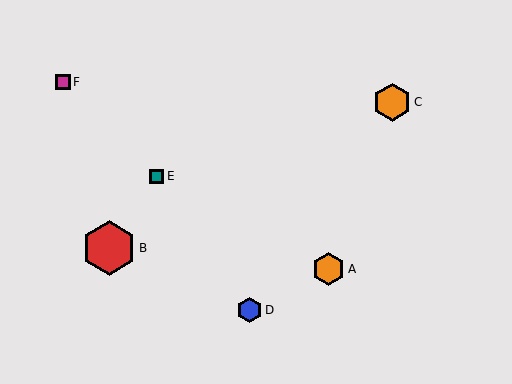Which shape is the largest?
The red hexagon (labeled B) is the largest.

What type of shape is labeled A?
Shape A is an orange hexagon.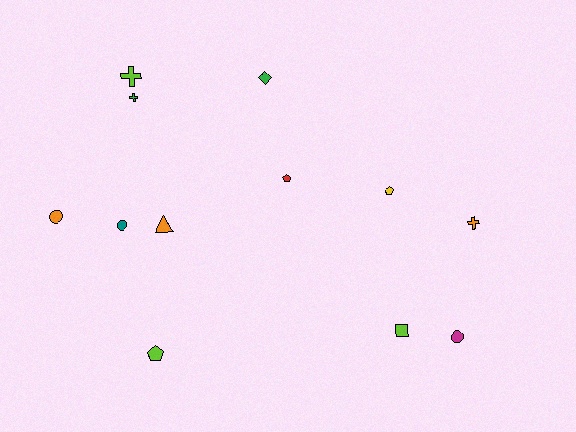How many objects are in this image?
There are 12 objects.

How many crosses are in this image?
There are 3 crosses.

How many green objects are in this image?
There are 2 green objects.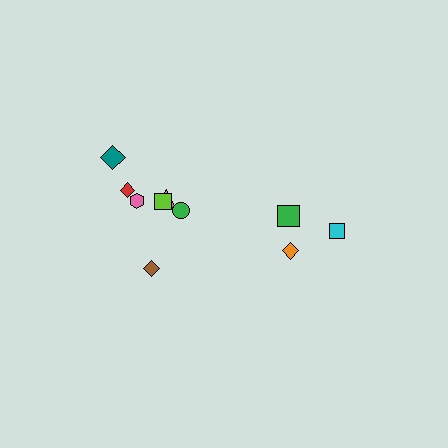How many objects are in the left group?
There are 7 objects.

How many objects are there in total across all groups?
There are 10 objects.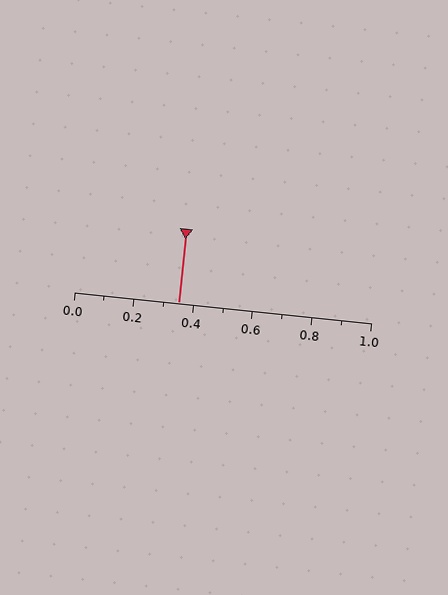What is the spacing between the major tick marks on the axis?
The major ticks are spaced 0.2 apart.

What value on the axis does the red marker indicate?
The marker indicates approximately 0.35.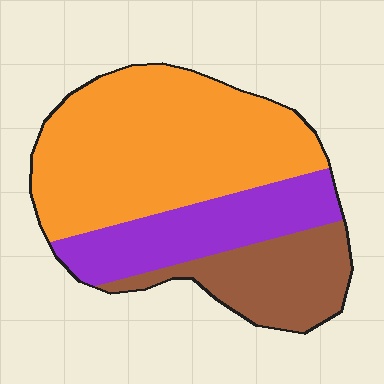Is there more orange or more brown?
Orange.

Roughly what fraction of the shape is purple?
Purple takes up about one quarter (1/4) of the shape.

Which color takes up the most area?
Orange, at roughly 55%.